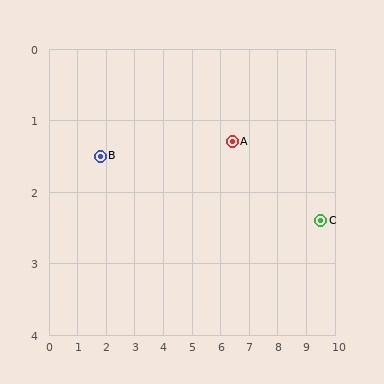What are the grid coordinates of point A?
Point A is at approximately (6.4, 1.3).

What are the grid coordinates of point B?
Point B is at approximately (1.8, 1.5).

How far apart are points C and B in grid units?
Points C and B are about 7.8 grid units apart.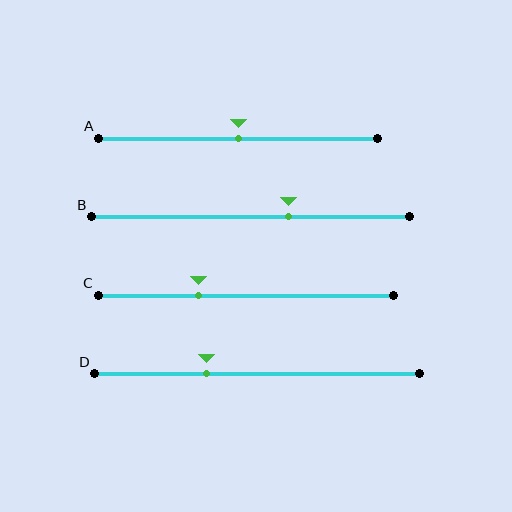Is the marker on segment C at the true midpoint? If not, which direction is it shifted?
No, the marker on segment C is shifted to the left by about 16% of the segment length.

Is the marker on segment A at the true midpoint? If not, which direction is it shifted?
Yes, the marker on segment A is at the true midpoint.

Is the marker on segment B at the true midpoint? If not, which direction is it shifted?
No, the marker on segment B is shifted to the right by about 12% of the segment length.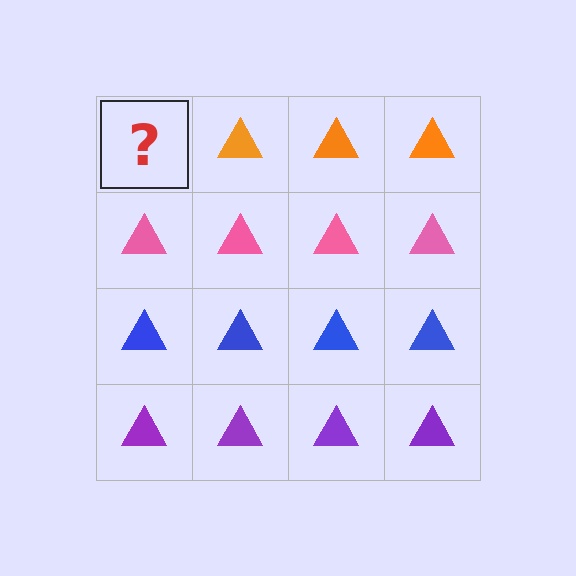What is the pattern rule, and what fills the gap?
The rule is that each row has a consistent color. The gap should be filled with an orange triangle.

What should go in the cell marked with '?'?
The missing cell should contain an orange triangle.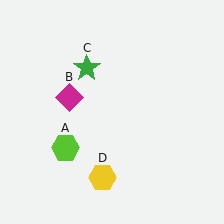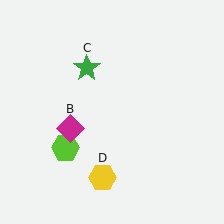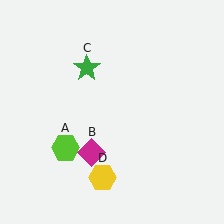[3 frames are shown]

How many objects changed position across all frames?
1 object changed position: magenta diamond (object B).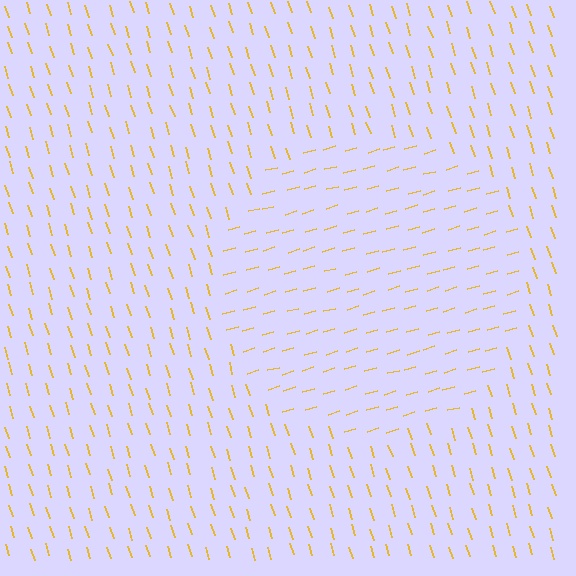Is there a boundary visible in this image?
Yes, there is a texture boundary formed by a change in line orientation.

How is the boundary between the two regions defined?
The boundary is defined purely by a change in line orientation (approximately 88 degrees difference). All lines are the same color and thickness.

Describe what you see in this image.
The image is filled with small yellow line segments. A circle region in the image has lines oriented differently from the surrounding lines, creating a visible texture boundary.